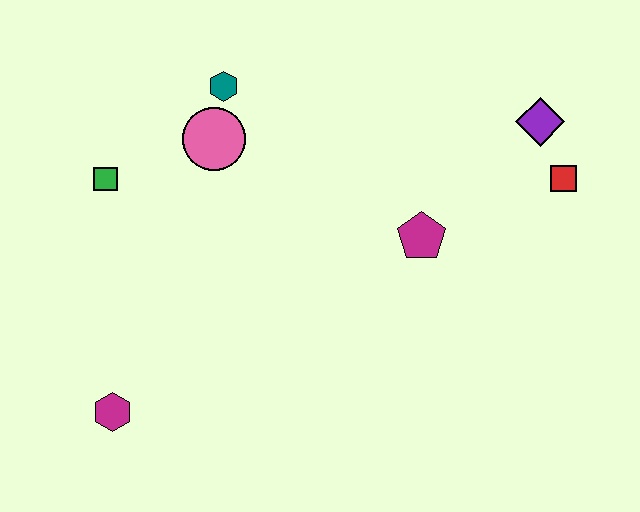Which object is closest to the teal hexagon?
The pink circle is closest to the teal hexagon.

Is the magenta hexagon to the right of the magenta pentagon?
No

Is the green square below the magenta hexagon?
No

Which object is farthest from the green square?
The red square is farthest from the green square.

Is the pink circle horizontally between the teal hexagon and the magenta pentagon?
No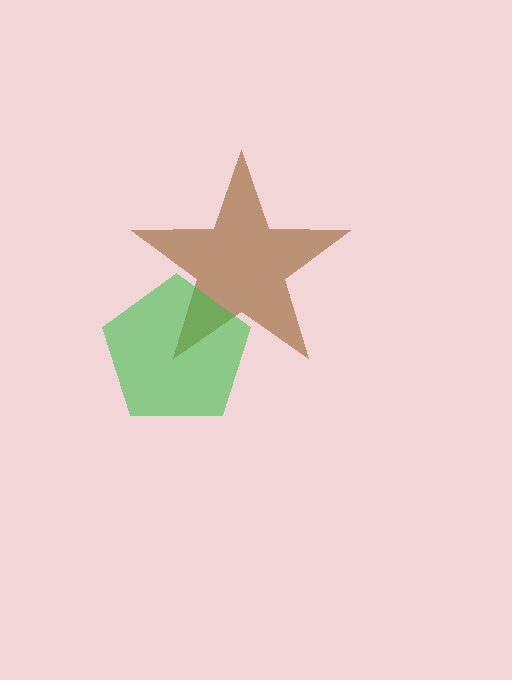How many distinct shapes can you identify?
There are 2 distinct shapes: a brown star, a green pentagon.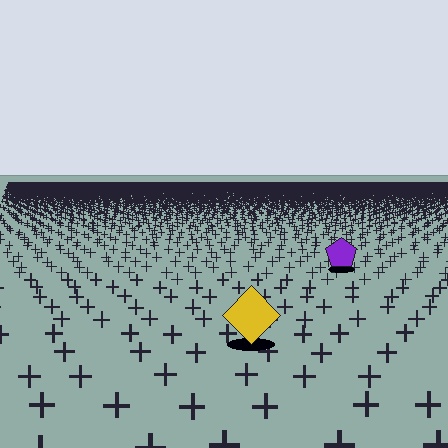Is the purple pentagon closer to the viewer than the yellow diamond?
No. The yellow diamond is closer — you can tell from the texture gradient: the ground texture is coarser near it.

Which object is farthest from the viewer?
The purple pentagon is farthest from the viewer. It appears smaller and the ground texture around it is denser.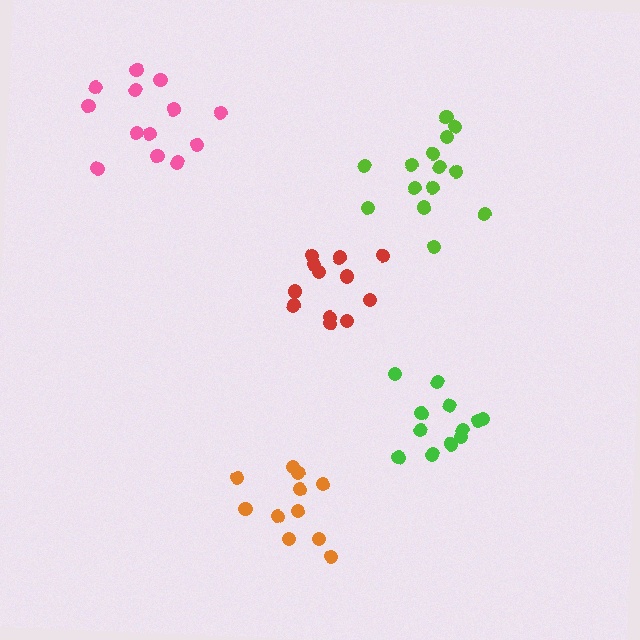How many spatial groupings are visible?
There are 5 spatial groupings.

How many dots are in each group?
Group 1: 12 dots, Group 2: 14 dots, Group 3: 13 dots, Group 4: 12 dots, Group 5: 11 dots (62 total).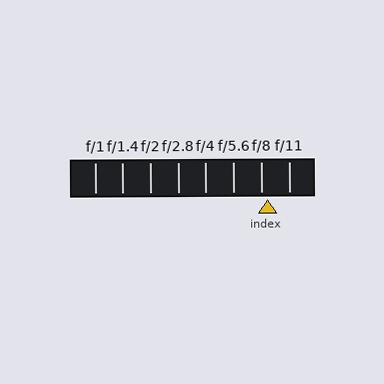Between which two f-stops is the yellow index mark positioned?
The index mark is between f/8 and f/11.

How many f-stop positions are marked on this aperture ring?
There are 8 f-stop positions marked.